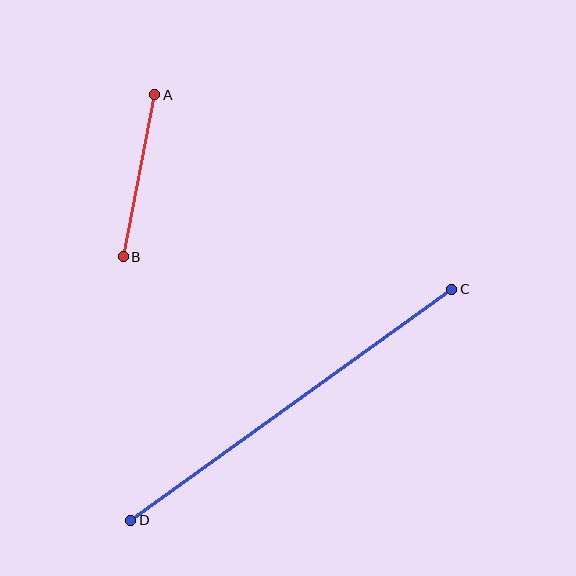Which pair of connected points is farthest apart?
Points C and D are farthest apart.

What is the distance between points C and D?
The distance is approximately 396 pixels.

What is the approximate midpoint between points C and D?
The midpoint is at approximately (291, 405) pixels.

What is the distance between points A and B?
The distance is approximately 165 pixels.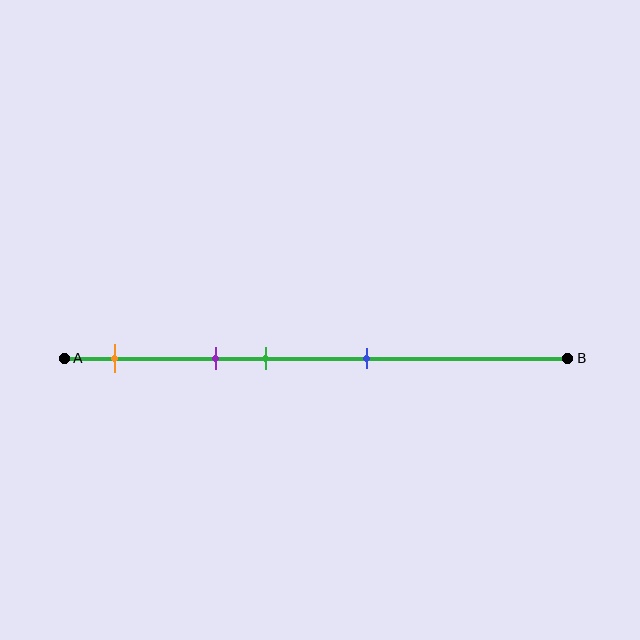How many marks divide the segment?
There are 4 marks dividing the segment.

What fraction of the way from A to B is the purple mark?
The purple mark is approximately 30% (0.3) of the way from A to B.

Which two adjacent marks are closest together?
The purple and green marks are the closest adjacent pair.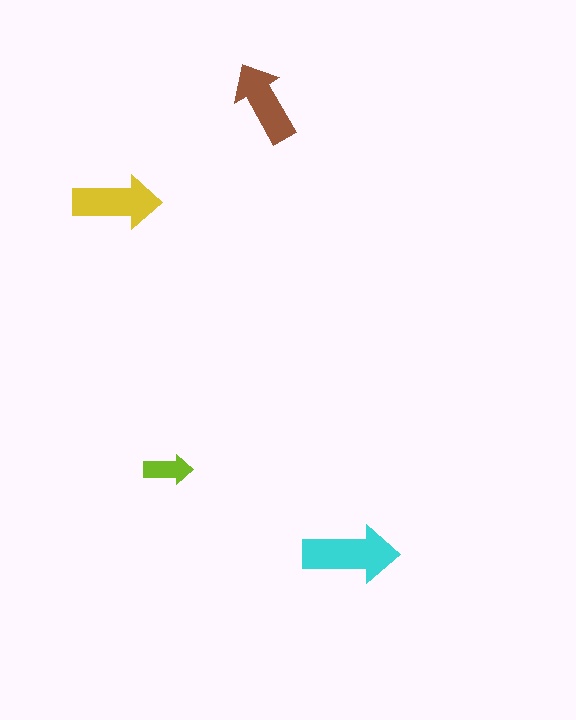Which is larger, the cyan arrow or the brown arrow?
The cyan one.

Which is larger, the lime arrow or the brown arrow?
The brown one.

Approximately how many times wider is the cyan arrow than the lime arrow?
About 2 times wider.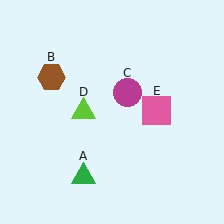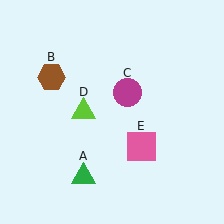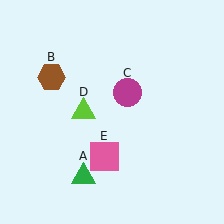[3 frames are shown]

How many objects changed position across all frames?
1 object changed position: pink square (object E).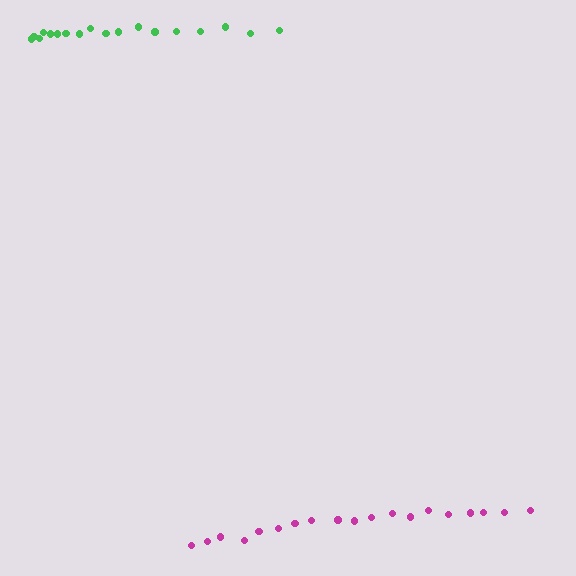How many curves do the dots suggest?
There are 2 distinct paths.